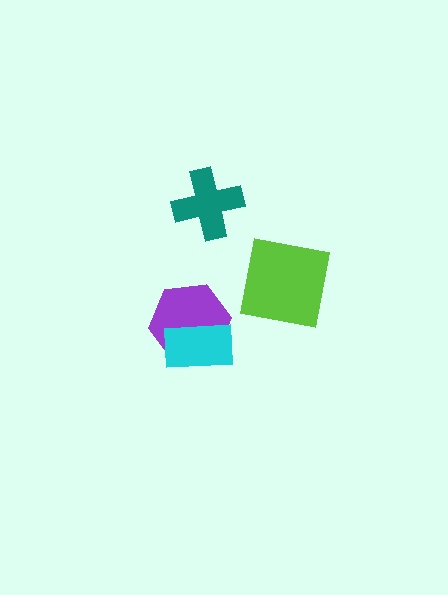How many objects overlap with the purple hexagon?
1 object overlaps with the purple hexagon.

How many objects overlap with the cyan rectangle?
1 object overlaps with the cyan rectangle.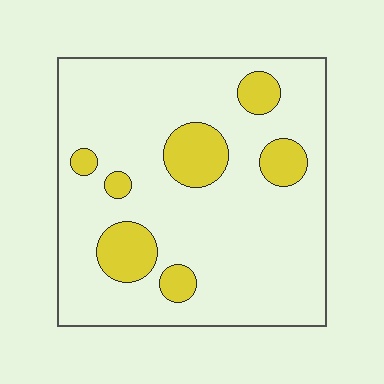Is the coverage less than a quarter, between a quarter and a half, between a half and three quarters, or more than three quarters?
Less than a quarter.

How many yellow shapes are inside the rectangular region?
7.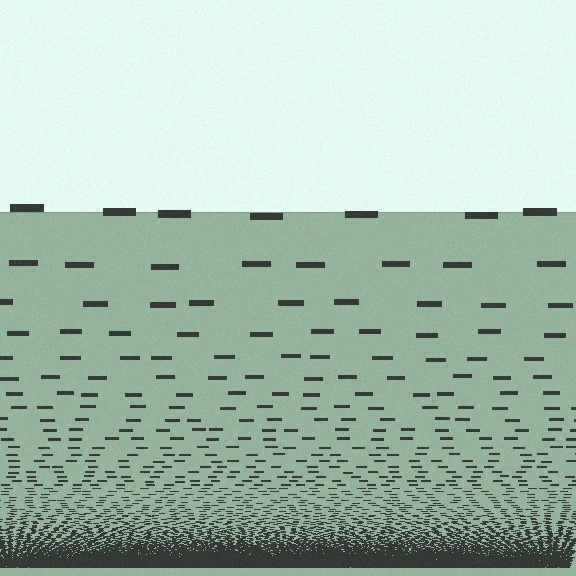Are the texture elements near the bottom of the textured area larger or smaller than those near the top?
Smaller. The gradient is inverted — elements near the bottom are smaller and denser.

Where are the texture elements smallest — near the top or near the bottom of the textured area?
Near the bottom.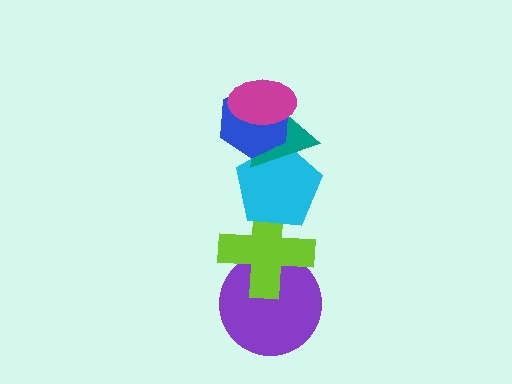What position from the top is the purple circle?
The purple circle is 6th from the top.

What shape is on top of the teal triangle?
The blue hexagon is on top of the teal triangle.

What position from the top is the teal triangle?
The teal triangle is 3rd from the top.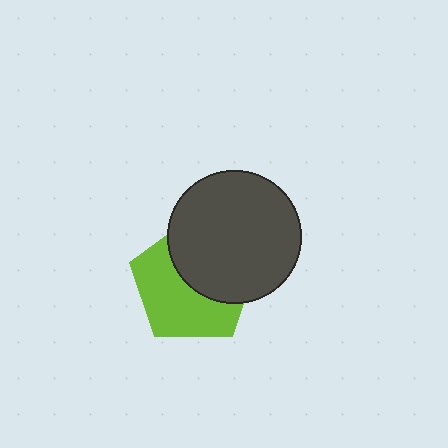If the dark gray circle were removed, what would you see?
You would see the complete lime pentagon.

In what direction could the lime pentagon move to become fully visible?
The lime pentagon could move toward the lower-left. That would shift it out from behind the dark gray circle entirely.